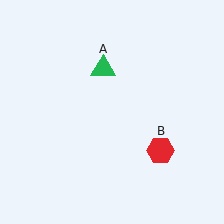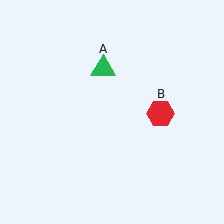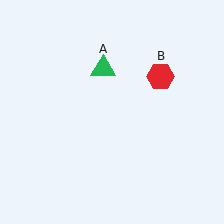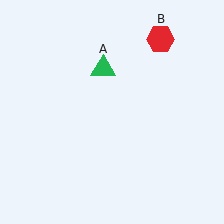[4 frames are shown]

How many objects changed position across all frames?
1 object changed position: red hexagon (object B).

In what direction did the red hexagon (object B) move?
The red hexagon (object B) moved up.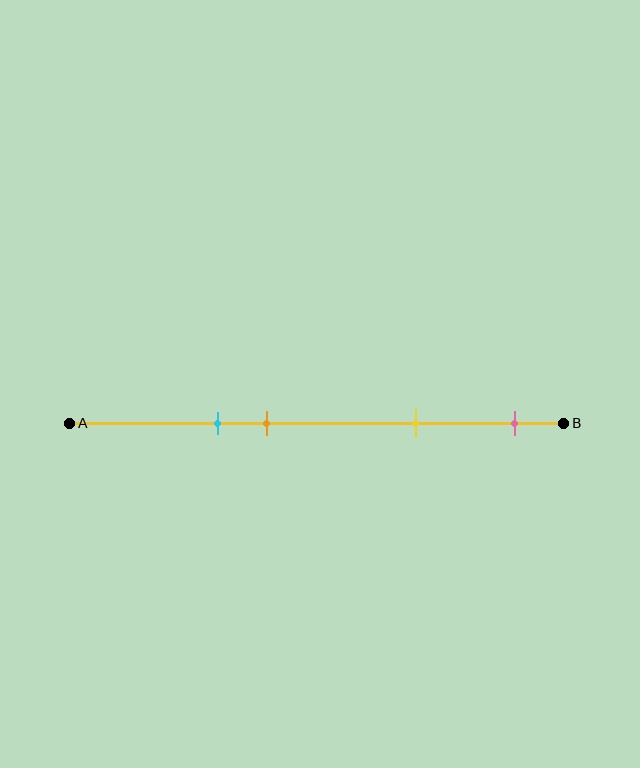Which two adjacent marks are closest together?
The cyan and orange marks are the closest adjacent pair.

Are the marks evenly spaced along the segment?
No, the marks are not evenly spaced.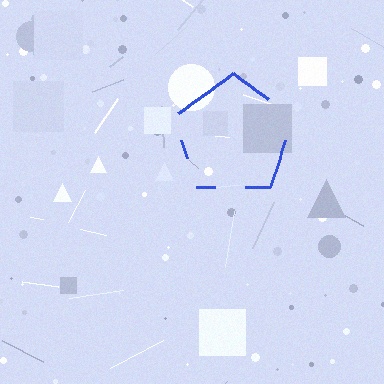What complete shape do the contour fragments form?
The contour fragments form a pentagon.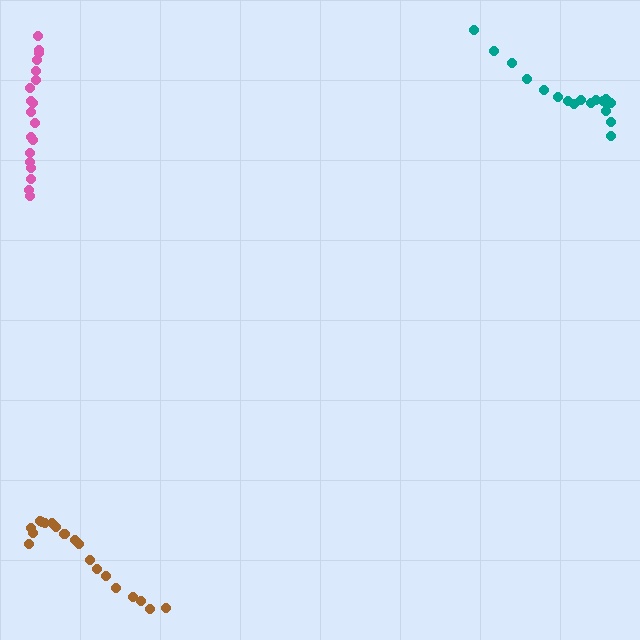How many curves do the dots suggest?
There are 3 distinct paths.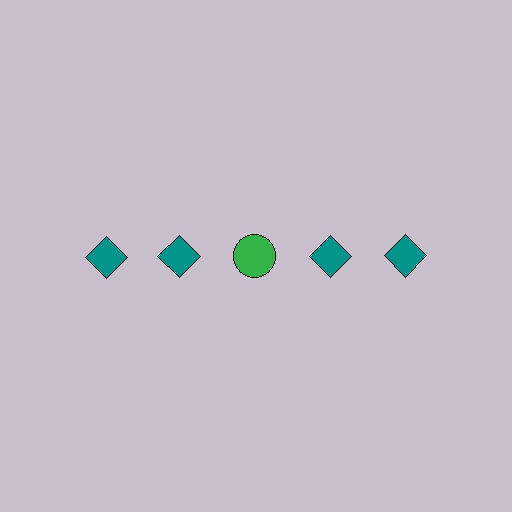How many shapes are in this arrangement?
There are 5 shapes arranged in a grid pattern.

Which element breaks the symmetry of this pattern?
The green circle in the top row, center column breaks the symmetry. All other shapes are teal diamonds.